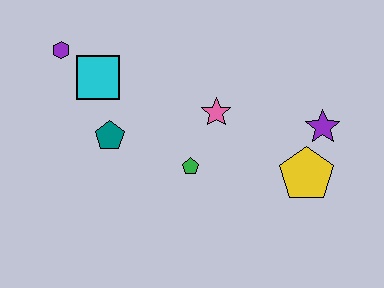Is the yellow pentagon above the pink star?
No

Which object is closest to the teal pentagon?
The cyan square is closest to the teal pentagon.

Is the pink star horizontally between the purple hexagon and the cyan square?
No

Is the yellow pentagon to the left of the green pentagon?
No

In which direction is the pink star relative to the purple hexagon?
The pink star is to the right of the purple hexagon.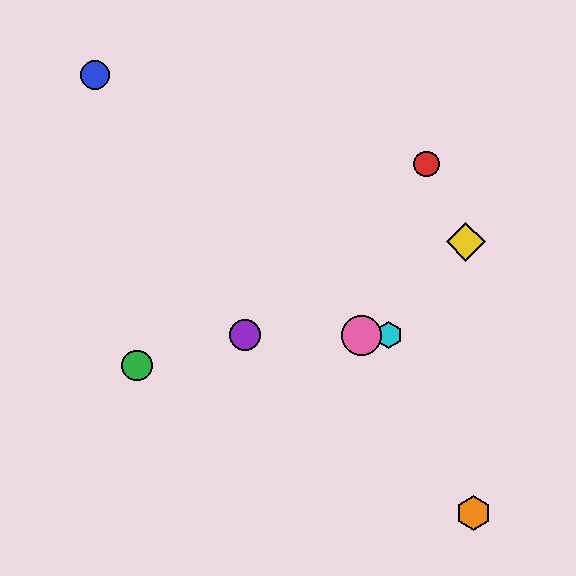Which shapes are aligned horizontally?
The purple circle, the cyan hexagon, the pink circle are aligned horizontally.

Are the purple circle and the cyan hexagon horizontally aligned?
Yes, both are at y≈335.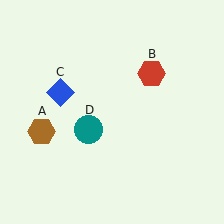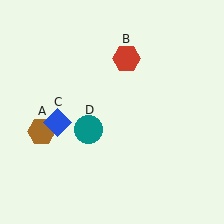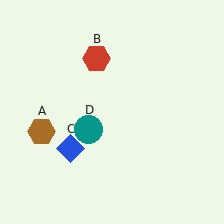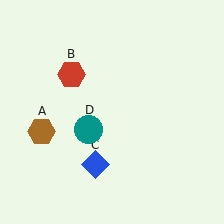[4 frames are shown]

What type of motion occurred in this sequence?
The red hexagon (object B), blue diamond (object C) rotated counterclockwise around the center of the scene.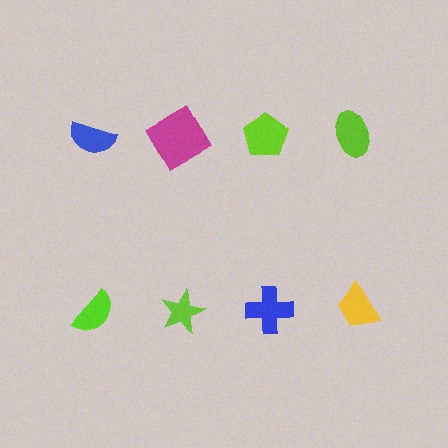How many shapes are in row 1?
4 shapes.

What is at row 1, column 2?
A magenta diamond.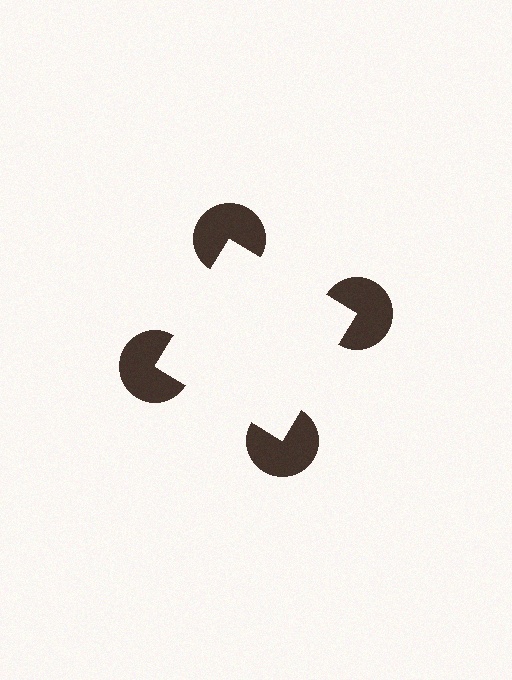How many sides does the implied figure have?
4 sides.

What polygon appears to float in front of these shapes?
An illusory square — its edges are inferred from the aligned wedge cuts in the pac-man discs, not physically drawn.